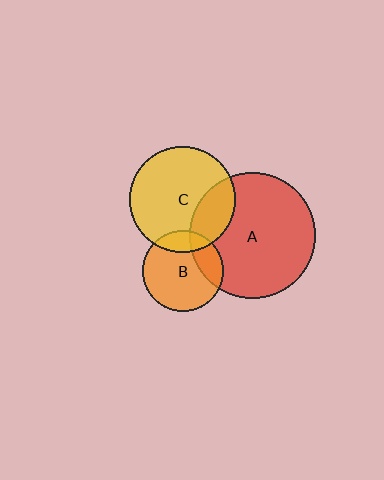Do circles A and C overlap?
Yes.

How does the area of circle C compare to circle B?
Approximately 1.7 times.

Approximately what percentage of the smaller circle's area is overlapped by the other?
Approximately 25%.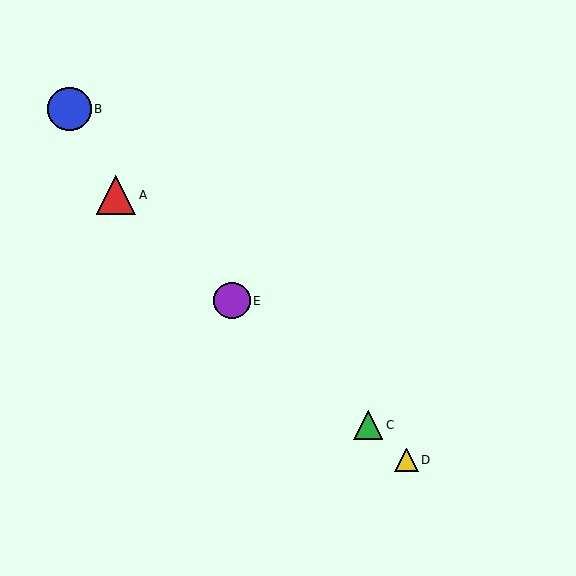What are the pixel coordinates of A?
Object A is at (116, 195).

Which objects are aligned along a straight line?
Objects A, C, D, E are aligned along a straight line.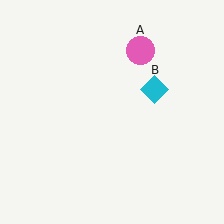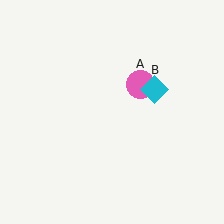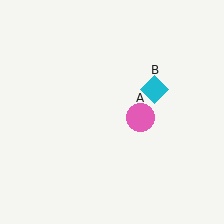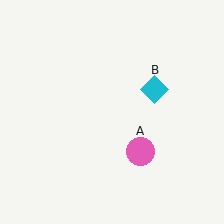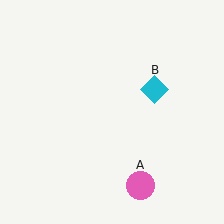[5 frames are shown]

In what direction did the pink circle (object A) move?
The pink circle (object A) moved down.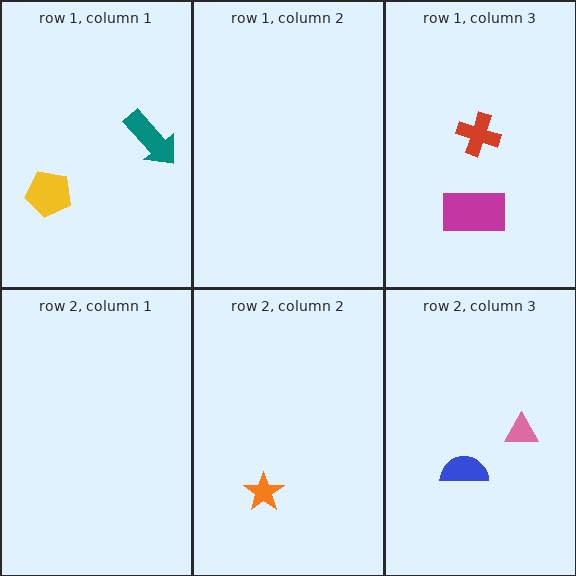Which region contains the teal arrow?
The row 1, column 1 region.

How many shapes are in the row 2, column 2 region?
1.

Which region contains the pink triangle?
The row 2, column 3 region.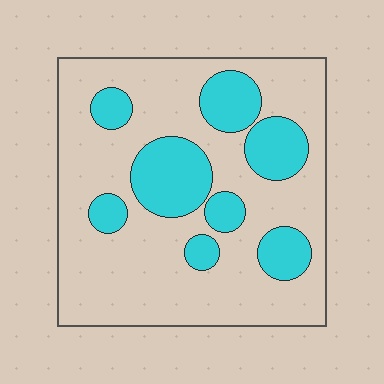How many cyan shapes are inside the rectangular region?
8.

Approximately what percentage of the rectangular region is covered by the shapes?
Approximately 25%.